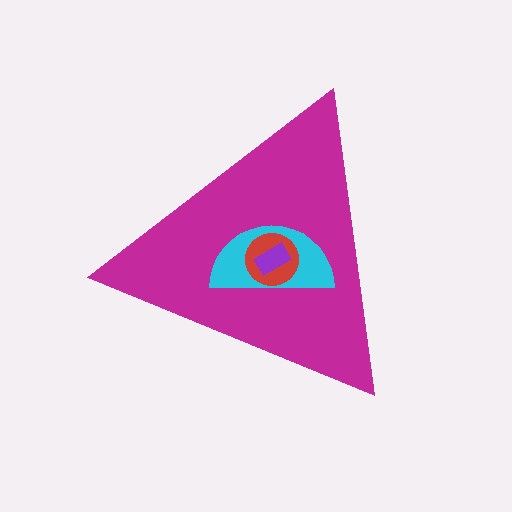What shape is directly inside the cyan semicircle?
The red circle.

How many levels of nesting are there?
4.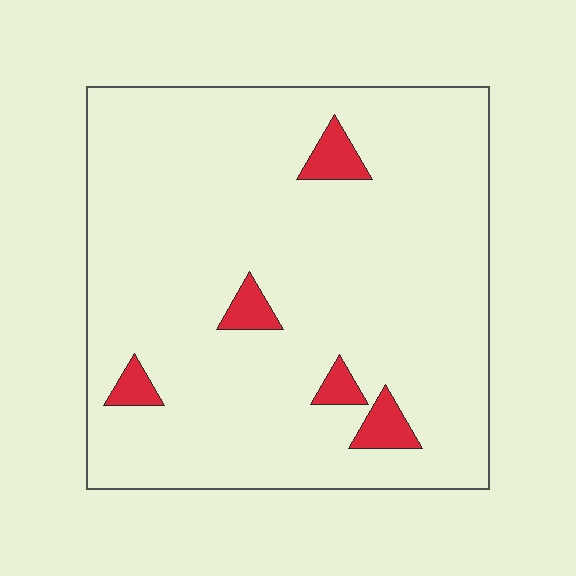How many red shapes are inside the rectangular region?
5.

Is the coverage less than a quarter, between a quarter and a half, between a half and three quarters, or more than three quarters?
Less than a quarter.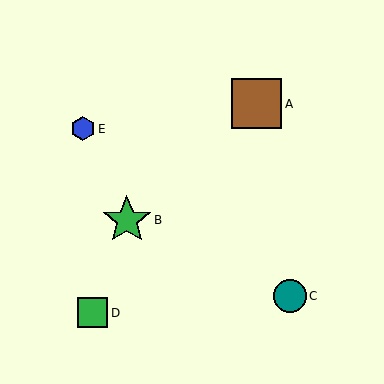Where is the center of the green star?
The center of the green star is at (127, 220).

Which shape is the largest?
The brown square (labeled A) is the largest.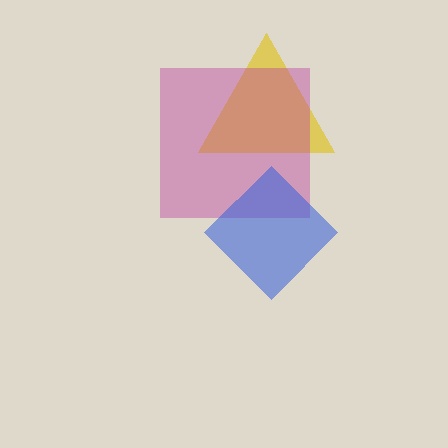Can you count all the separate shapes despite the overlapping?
Yes, there are 3 separate shapes.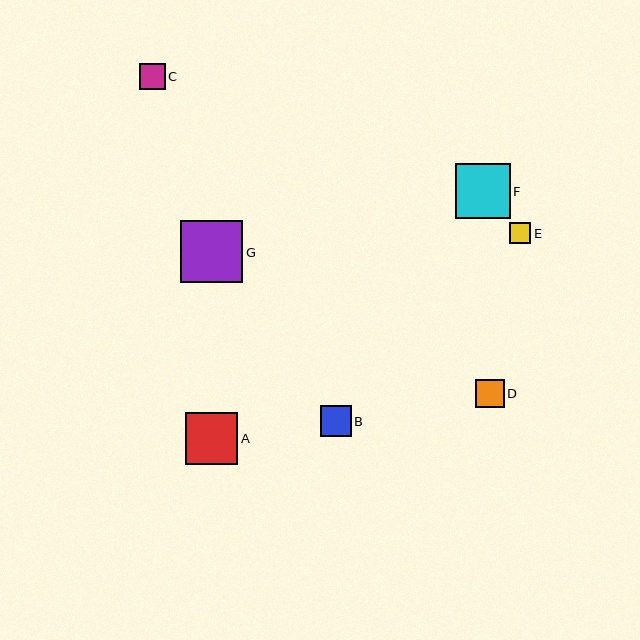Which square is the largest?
Square G is the largest with a size of approximately 62 pixels.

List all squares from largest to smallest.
From largest to smallest: G, F, A, B, D, C, E.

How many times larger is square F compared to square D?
Square F is approximately 1.9 times the size of square D.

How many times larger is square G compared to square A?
Square G is approximately 1.2 times the size of square A.